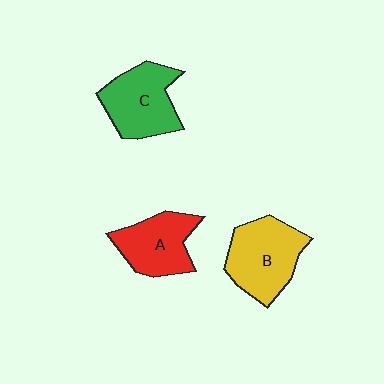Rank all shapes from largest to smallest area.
From largest to smallest: B (yellow), C (green), A (red).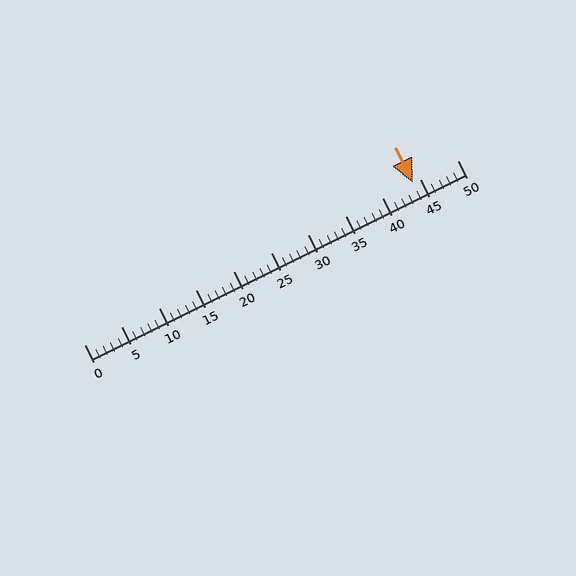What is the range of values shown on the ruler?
The ruler shows values from 0 to 50.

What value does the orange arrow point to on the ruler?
The orange arrow points to approximately 44.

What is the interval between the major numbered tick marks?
The major tick marks are spaced 5 units apart.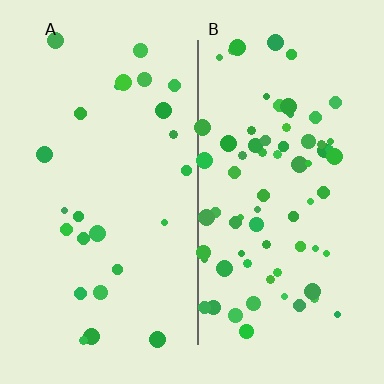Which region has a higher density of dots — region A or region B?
B (the right).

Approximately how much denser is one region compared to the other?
Approximately 2.9× — region B over region A.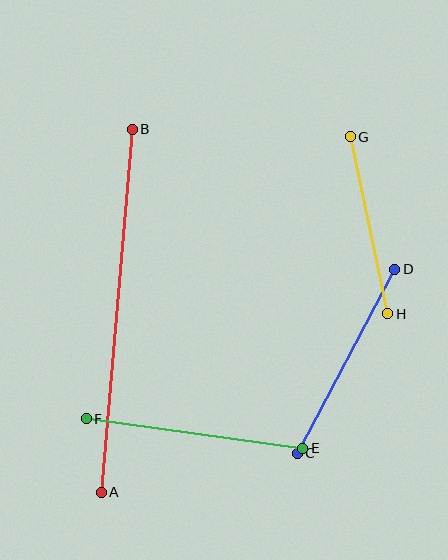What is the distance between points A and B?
The distance is approximately 364 pixels.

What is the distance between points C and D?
The distance is approximately 208 pixels.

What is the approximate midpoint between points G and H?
The midpoint is at approximately (369, 225) pixels.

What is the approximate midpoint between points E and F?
The midpoint is at approximately (194, 433) pixels.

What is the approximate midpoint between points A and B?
The midpoint is at approximately (117, 311) pixels.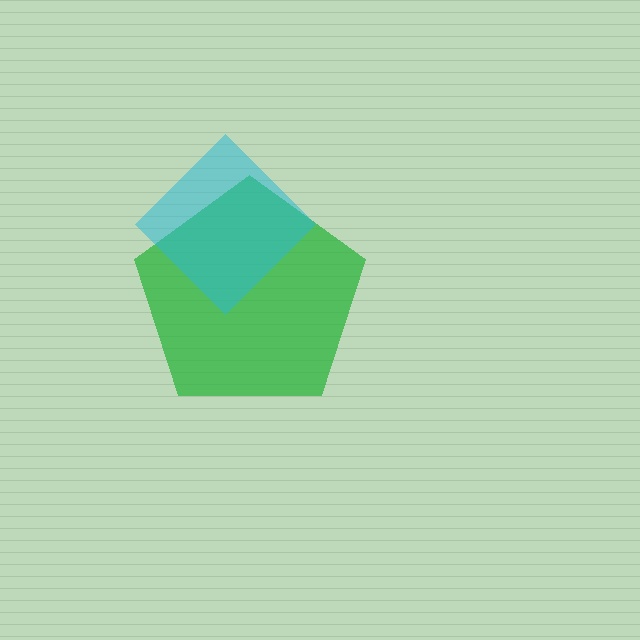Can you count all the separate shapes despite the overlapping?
Yes, there are 2 separate shapes.